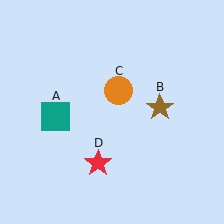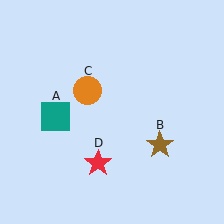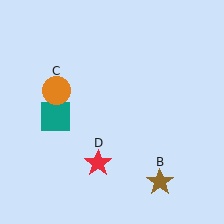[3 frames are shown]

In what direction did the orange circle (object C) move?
The orange circle (object C) moved left.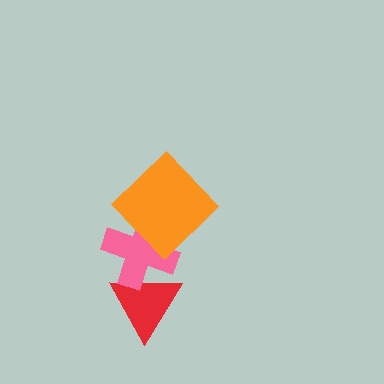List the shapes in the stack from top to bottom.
From top to bottom: the orange diamond, the pink cross, the red triangle.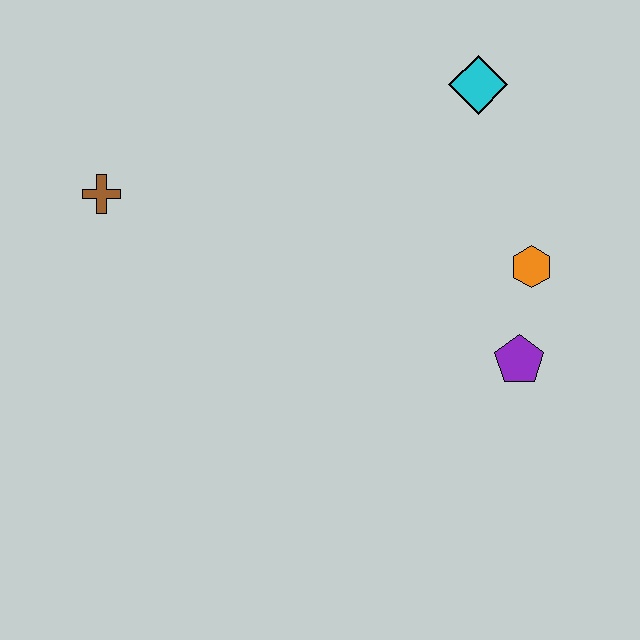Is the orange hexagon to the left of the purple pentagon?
No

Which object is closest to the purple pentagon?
The orange hexagon is closest to the purple pentagon.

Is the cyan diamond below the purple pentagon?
No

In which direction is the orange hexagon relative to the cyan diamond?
The orange hexagon is below the cyan diamond.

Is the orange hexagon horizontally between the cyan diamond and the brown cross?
No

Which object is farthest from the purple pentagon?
The brown cross is farthest from the purple pentagon.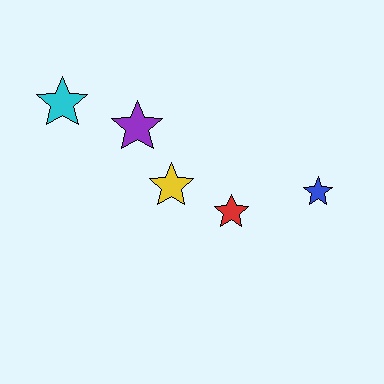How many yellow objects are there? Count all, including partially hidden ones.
There is 1 yellow object.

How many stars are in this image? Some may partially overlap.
There are 5 stars.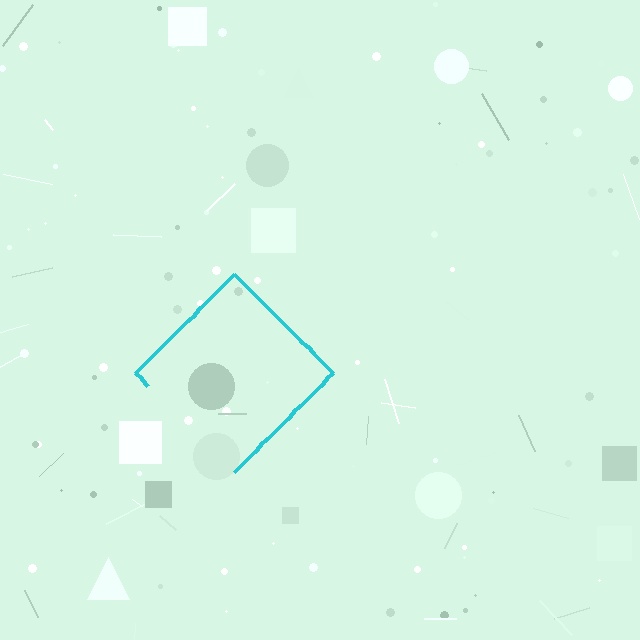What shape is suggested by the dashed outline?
The dashed outline suggests a diamond.